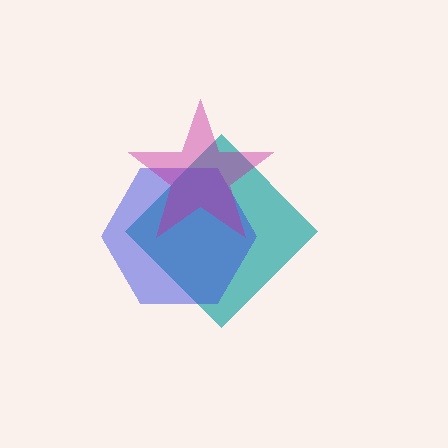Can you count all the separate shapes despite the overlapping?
Yes, there are 3 separate shapes.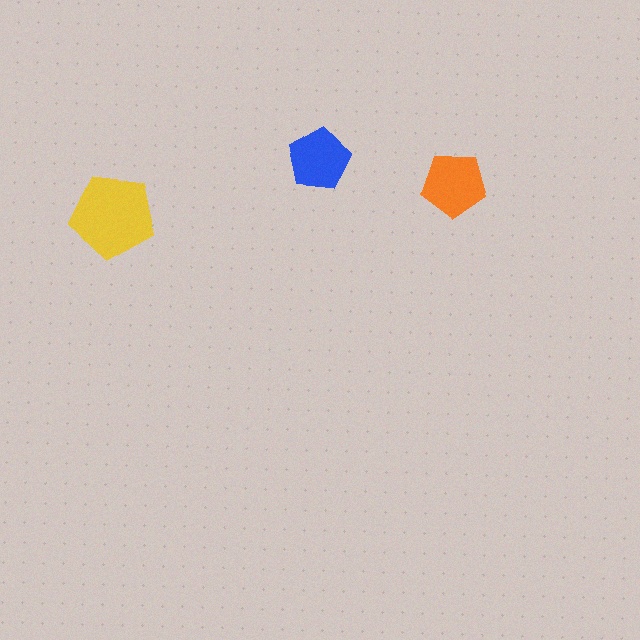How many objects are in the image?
There are 3 objects in the image.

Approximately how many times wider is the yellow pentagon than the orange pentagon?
About 1.5 times wider.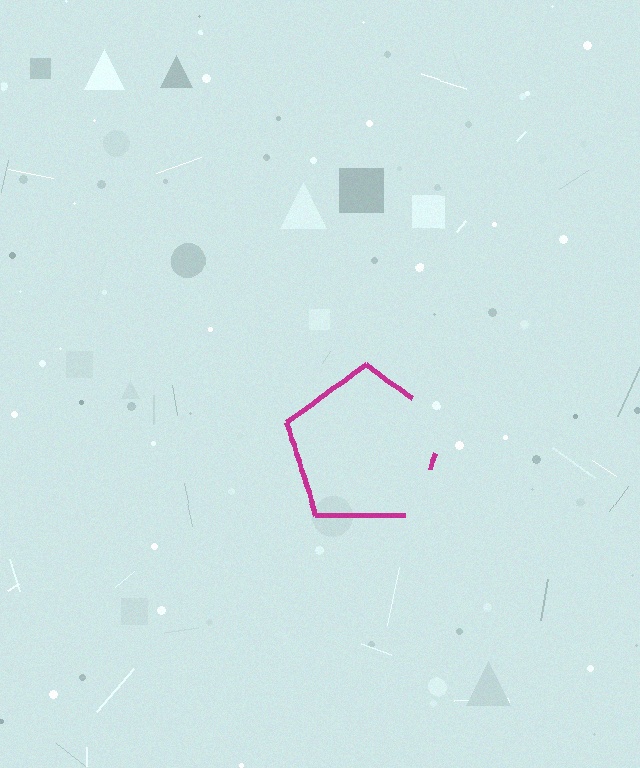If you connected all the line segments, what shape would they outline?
They would outline a pentagon.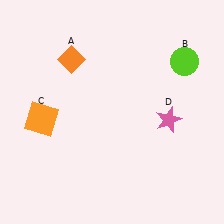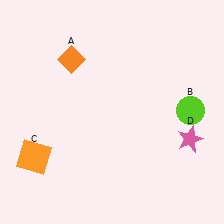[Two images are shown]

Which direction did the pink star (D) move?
The pink star (D) moved right.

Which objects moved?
The objects that moved are: the lime circle (B), the orange square (C), the pink star (D).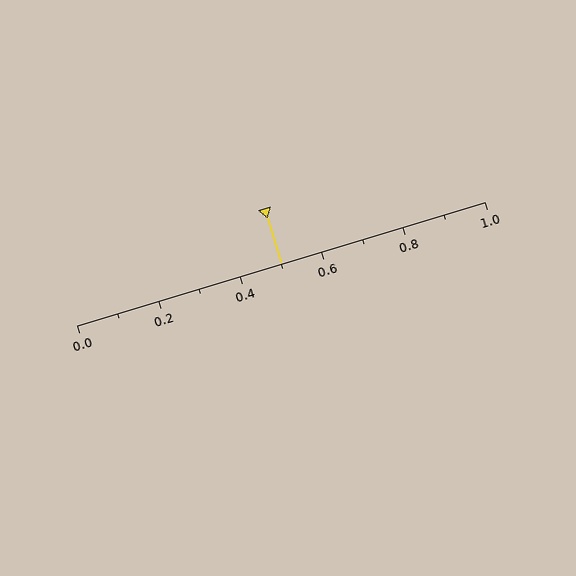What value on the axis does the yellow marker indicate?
The marker indicates approximately 0.5.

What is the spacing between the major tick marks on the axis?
The major ticks are spaced 0.2 apart.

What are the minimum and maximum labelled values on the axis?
The axis runs from 0.0 to 1.0.